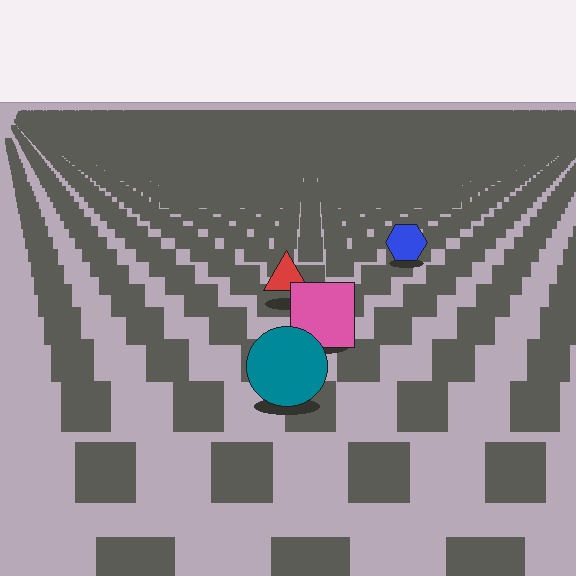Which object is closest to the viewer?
The teal circle is closest. The texture marks near it are larger and more spread out.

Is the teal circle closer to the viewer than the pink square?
Yes. The teal circle is closer — you can tell from the texture gradient: the ground texture is coarser near it.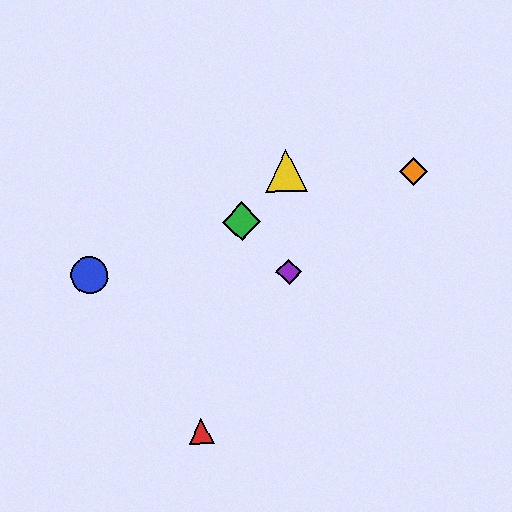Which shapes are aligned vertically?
The yellow triangle, the purple diamond are aligned vertically.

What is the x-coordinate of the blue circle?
The blue circle is at x≈89.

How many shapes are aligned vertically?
2 shapes (the yellow triangle, the purple diamond) are aligned vertically.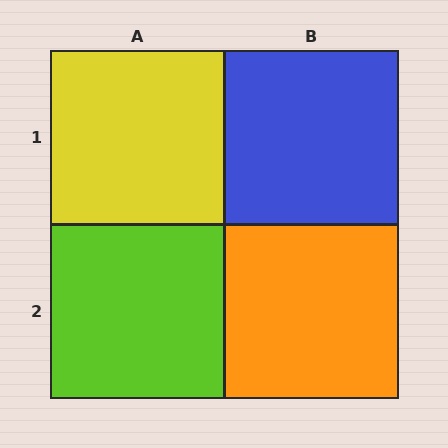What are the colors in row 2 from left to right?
Lime, orange.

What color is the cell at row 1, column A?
Yellow.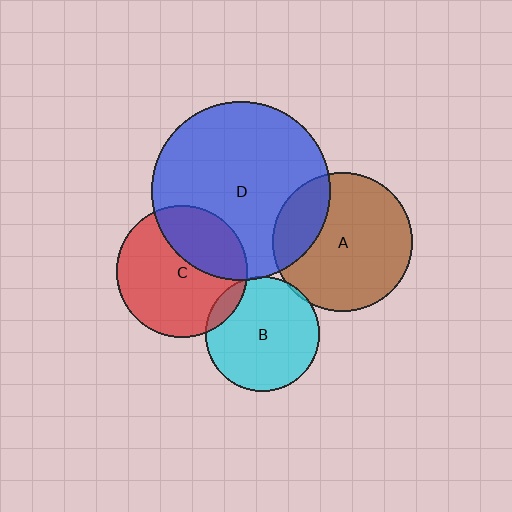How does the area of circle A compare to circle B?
Approximately 1.5 times.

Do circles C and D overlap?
Yes.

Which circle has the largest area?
Circle D (blue).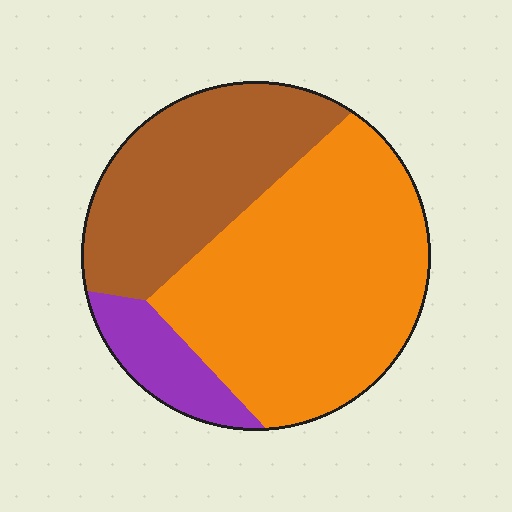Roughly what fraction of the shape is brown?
Brown takes up about one third (1/3) of the shape.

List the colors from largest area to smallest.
From largest to smallest: orange, brown, purple.